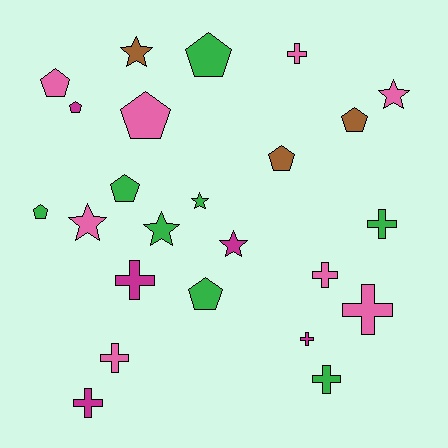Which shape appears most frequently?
Pentagon, with 9 objects.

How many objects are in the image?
There are 24 objects.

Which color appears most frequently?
Pink, with 8 objects.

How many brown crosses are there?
There are no brown crosses.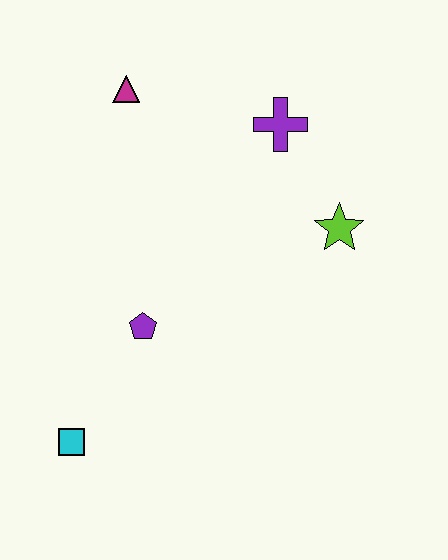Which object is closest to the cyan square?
The purple pentagon is closest to the cyan square.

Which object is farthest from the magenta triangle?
The cyan square is farthest from the magenta triangle.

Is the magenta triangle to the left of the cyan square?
No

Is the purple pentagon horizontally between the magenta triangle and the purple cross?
Yes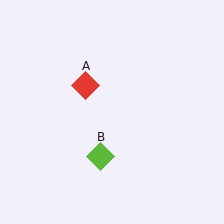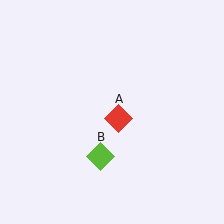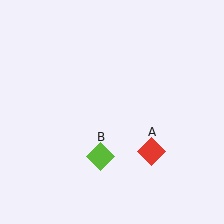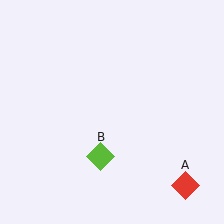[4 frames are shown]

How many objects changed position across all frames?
1 object changed position: red diamond (object A).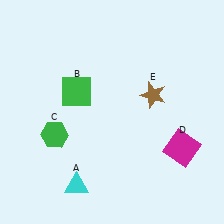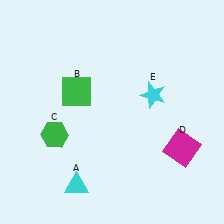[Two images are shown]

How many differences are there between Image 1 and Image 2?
There is 1 difference between the two images.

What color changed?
The star (E) changed from brown in Image 1 to cyan in Image 2.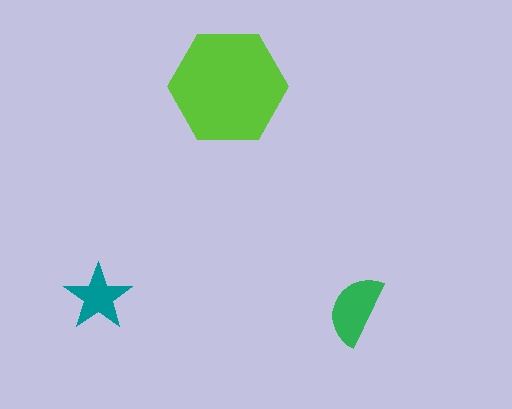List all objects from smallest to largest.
The teal star, the green semicircle, the lime hexagon.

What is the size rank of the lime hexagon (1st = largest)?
1st.